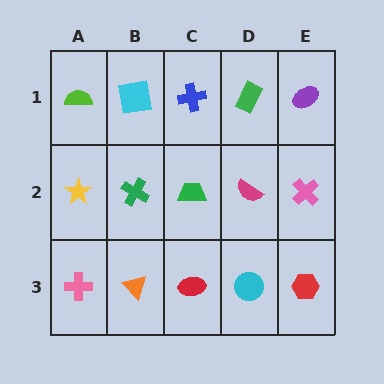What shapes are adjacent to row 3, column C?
A green trapezoid (row 2, column C), an orange triangle (row 3, column B), a cyan circle (row 3, column D).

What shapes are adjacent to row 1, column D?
A magenta semicircle (row 2, column D), a blue cross (row 1, column C), a purple ellipse (row 1, column E).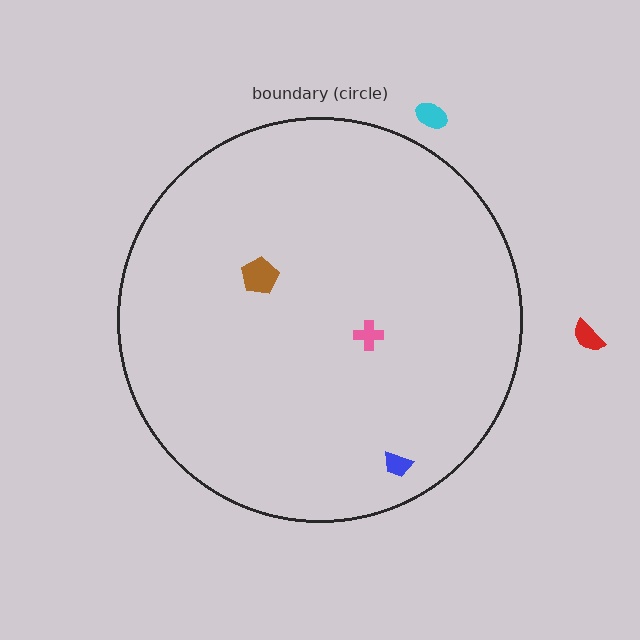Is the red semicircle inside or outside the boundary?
Outside.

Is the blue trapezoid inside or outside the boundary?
Inside.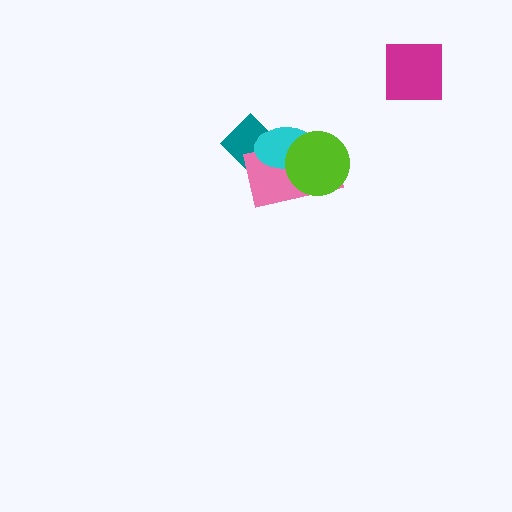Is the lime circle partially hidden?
No, no other shape covers it.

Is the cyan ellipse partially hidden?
Yes, it is partially covered by another shape.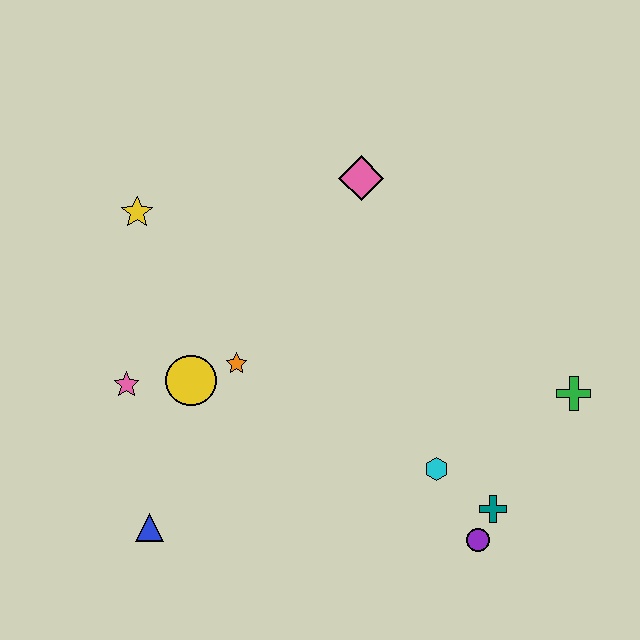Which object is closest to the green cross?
The teal cross is closest to the green cross.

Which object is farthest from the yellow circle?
The green cross is farthest from the yellow circle.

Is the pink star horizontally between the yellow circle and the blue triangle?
No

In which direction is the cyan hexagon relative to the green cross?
The cyan hexagon is to the left of the green cross.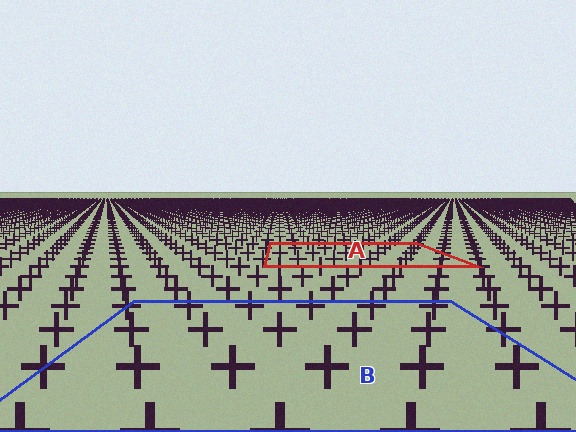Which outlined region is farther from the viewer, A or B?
Region A is farther from the viewer — the texture elements inside it appear smaller and more densely packed.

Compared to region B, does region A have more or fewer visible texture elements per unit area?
Region A has more texture elements per unit area — they are packed more densely because it is farther away.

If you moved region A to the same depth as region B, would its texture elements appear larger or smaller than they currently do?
They would appear larger. At a closer depth, the same texture elements are projected at a bigger on-screen size.